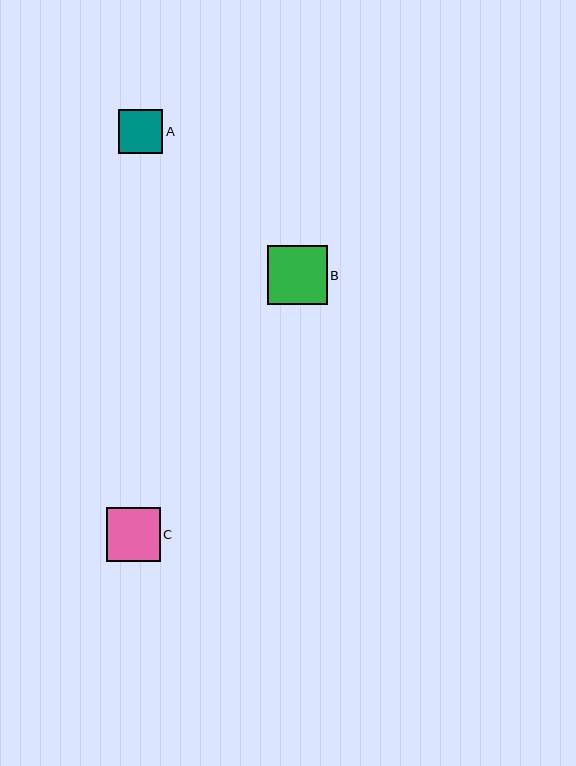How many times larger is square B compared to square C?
Square B is approximately 1.1 times the size of square C.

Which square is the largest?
Square B is the largest with a size of approximately 59 pixels.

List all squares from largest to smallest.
From largest to smallest: B, C, A.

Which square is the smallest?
Square A is the smallest with a size of approximately 44 pixels.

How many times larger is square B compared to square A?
Square B is approximately 1.4 times the size of square A.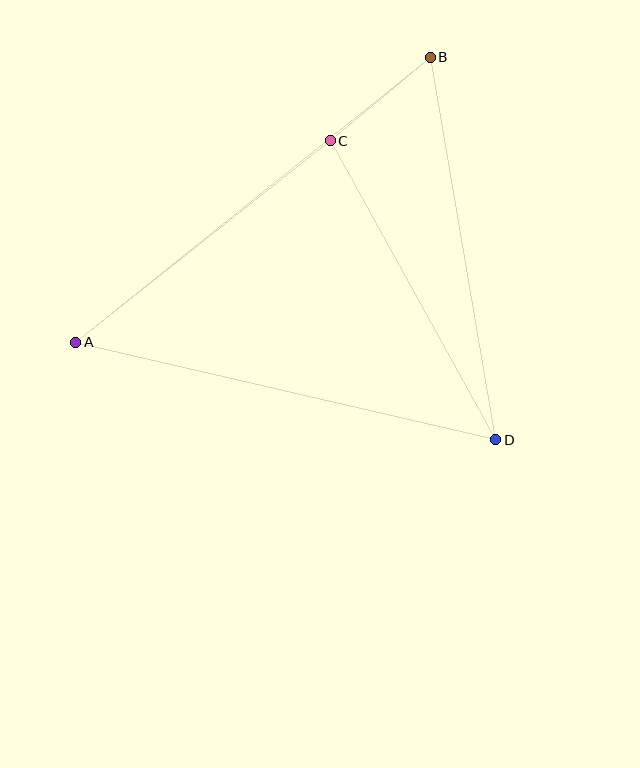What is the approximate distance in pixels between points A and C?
The distance between A and C is approximately 325 pixels.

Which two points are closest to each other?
Points B and C are closest to each other.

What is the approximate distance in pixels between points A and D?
The distance between A and D is approximately 431 pixels.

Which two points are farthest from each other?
Points A and B are farthest from each other.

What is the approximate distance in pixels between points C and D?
The distance between C and D is approximately 342 pixels.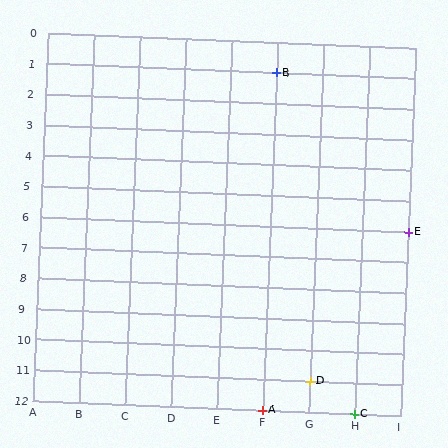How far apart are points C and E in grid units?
Points C and E are 1 column and 6 rows apart (about 6.1 grid units diagonally).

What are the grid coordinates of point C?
Point C is at grid coordinates (H, 12).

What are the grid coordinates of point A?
Point A is at grid coordinates (F, 12).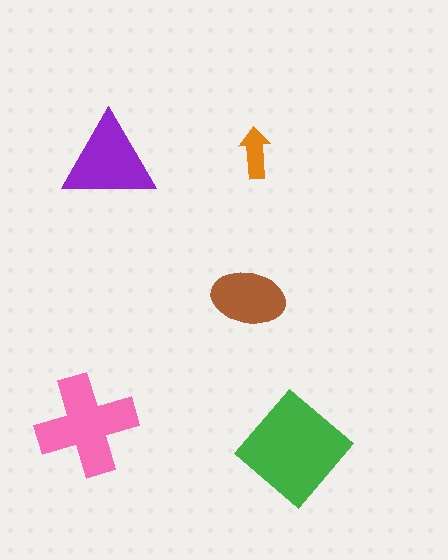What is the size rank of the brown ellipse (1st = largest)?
4th.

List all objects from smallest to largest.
The orange arrow, the brown ellipse, the purple triangle, the pink cross, the green diamond.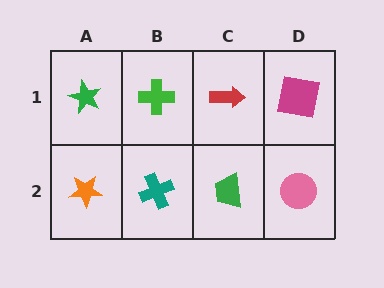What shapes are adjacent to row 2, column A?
A green star (row 1, column A), a teal cross (row 2, column B).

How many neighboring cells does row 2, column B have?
3.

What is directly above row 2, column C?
A red arrow.